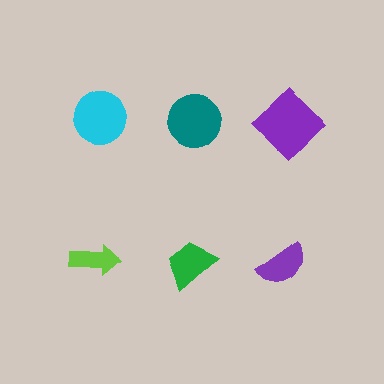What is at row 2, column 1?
A lime arrow.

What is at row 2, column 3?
A purple semicircle.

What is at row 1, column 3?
A purple diamond.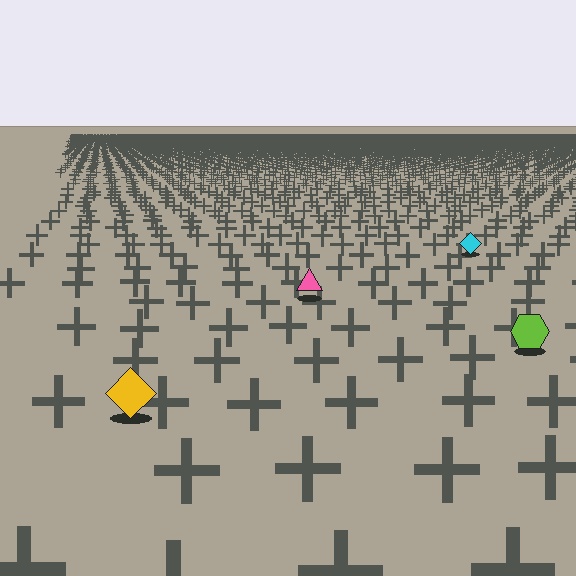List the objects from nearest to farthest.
From nearest to farthest: the yellow diamond, the lime hexagon, the pink triangle, the cyan diamond.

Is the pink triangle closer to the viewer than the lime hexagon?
No. The lime hexagon is closer — you can tell from the texture gradient: the ground texture is coarser near it.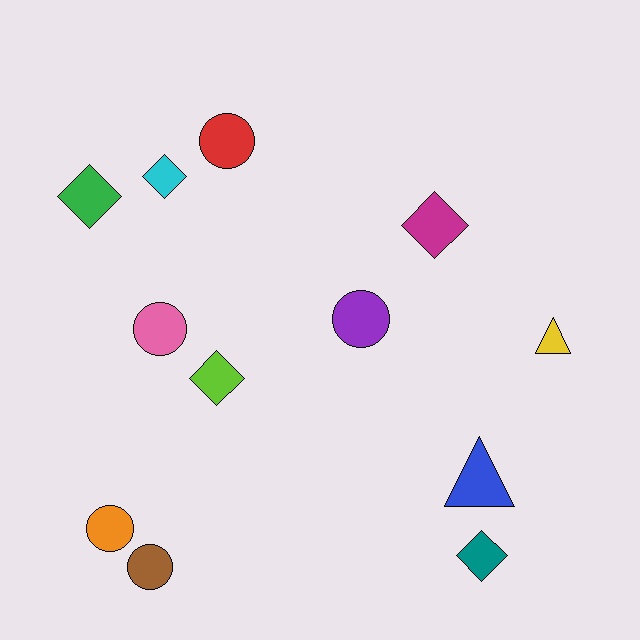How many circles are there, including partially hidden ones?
There are 5 circles.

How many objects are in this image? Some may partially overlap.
There are 12 objects.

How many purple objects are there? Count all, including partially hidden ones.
There is 1 purple object.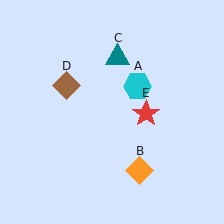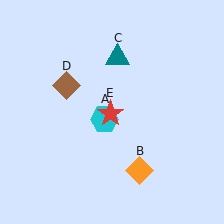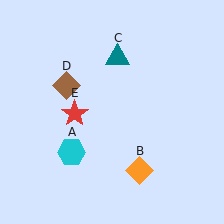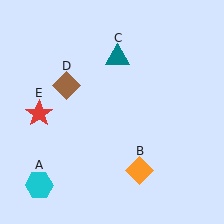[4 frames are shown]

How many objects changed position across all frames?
2 objects changed position: cyan hexagon (object A), red star (object E).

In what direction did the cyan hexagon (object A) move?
The cyan hexagon (object A) moved down and to the left.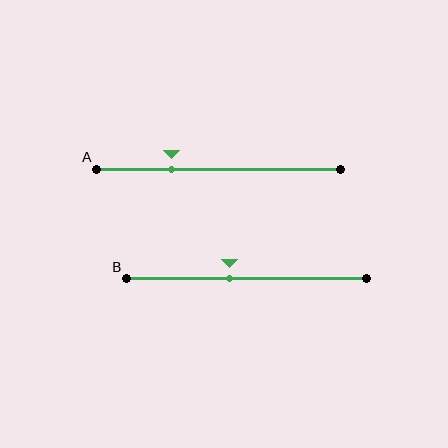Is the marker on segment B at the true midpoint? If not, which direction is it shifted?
No, the marker on segment B is shifted to the left by about 7% of the segment length.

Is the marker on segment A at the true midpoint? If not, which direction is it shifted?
No, the marker on segment A is shifted to the left by about 19% of the segment length.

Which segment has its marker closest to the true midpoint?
Segment B has its marker closest to the true midpoint.